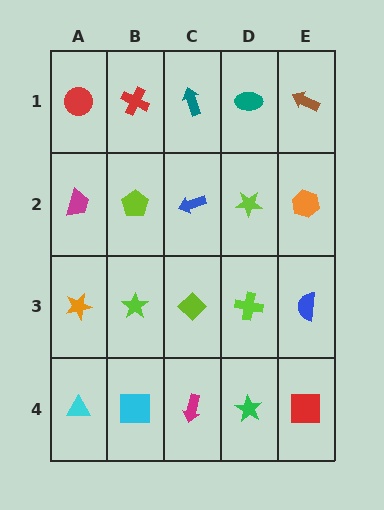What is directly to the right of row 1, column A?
A red cross.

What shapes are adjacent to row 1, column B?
A lime pentagon (row 2, column B), a red circle (row 1, column A), a teal arrow (row 1, column C).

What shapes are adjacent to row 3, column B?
A lime pentagon (row 2, column B), a cyan square (row 4, column B), an orange star (row 3, column A), a lime diamond (row 3, column C).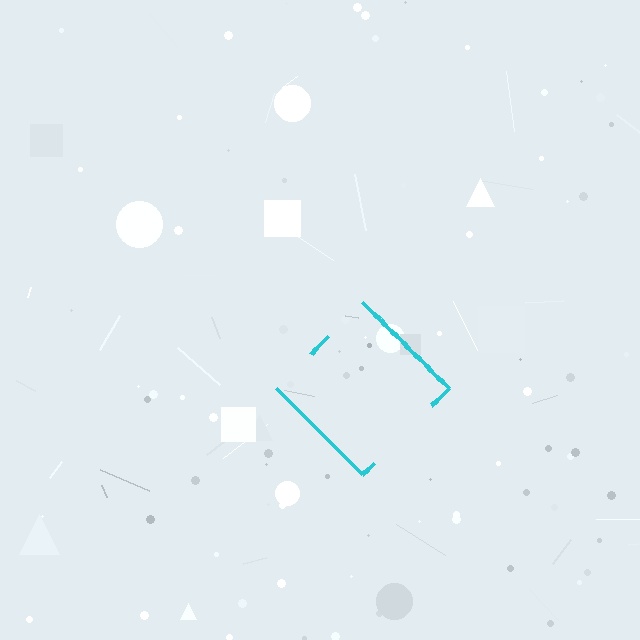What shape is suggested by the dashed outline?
The dashed outline suggests a diamond.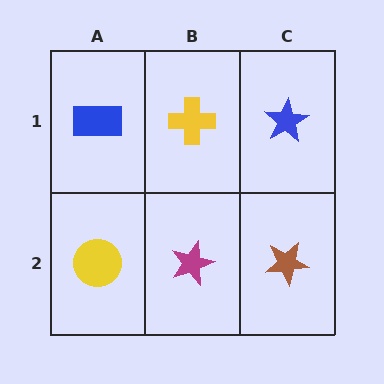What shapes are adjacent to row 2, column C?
A blue star (row 1, column C), a magenta star (row 2, column B).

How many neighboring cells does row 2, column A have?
2.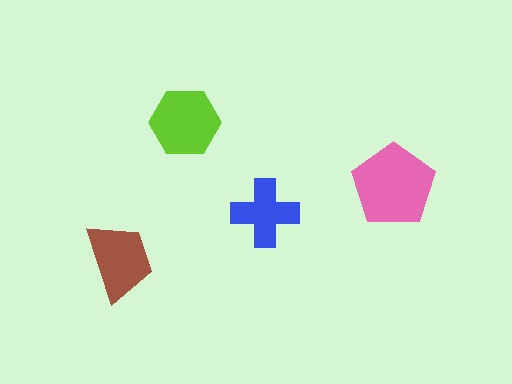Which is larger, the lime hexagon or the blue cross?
The lime hexagon.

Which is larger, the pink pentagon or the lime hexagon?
The pink pentagon.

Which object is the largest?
The pink pentagon.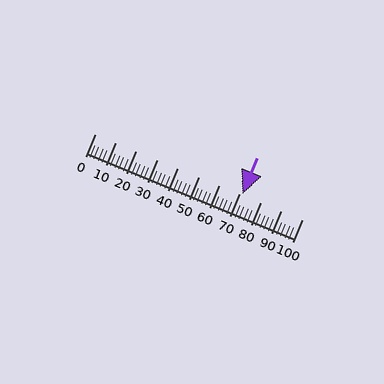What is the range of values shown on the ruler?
The ruler shows values from 0 to 100.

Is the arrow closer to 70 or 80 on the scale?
The arrow is closer to 70.